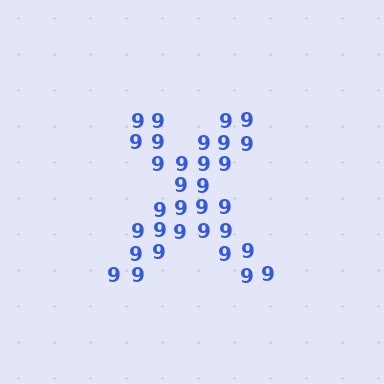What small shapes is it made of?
It is made of small digit 9's.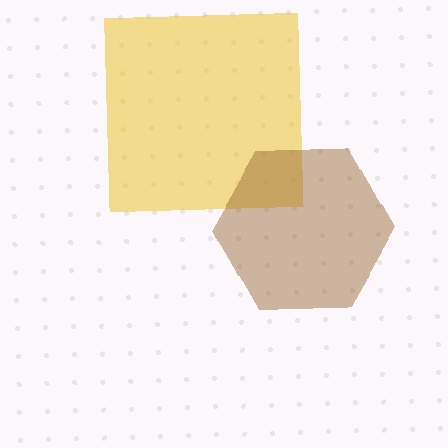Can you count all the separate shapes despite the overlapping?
Yes, there are 2 separate shapes.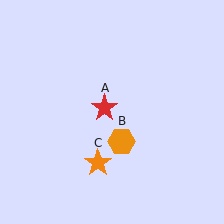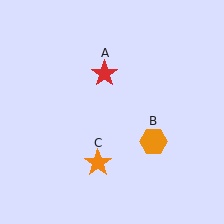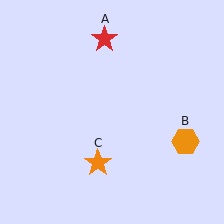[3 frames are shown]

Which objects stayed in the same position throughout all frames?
Orange star (object C) remained stationary.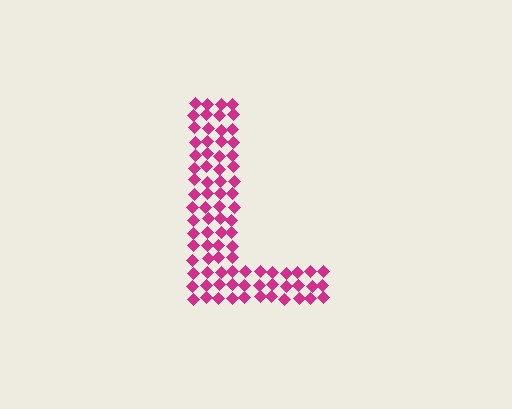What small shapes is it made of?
It is made of small diamonds.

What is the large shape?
The large shape is the letter L.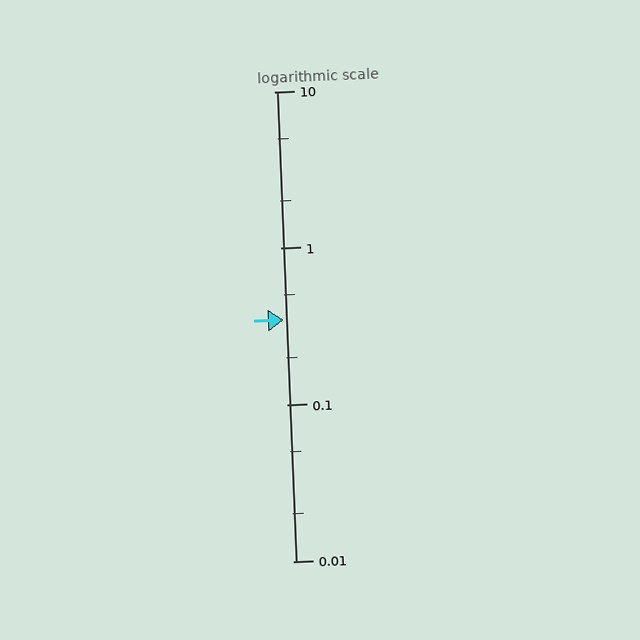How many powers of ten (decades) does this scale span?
The scale spans 3 decades, from 0.01 to 10.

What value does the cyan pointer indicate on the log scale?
The pointer indicates approximately 0.35.